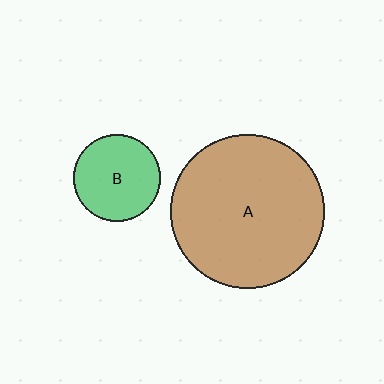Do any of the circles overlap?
No, none of the circles overlap.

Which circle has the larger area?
Circle A (brown).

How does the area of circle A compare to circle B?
Approximately 3.1 times.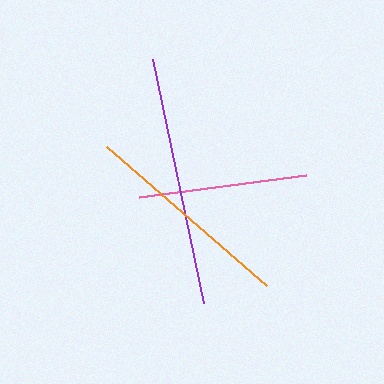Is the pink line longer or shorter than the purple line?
The purple line is longer than the pink line.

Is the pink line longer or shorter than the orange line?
The orange line is longer than the pink line.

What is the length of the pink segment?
The pink segment is approximately 168 pixels long.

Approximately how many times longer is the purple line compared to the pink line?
The purple line is approximately 1.5 times the length of the pink line.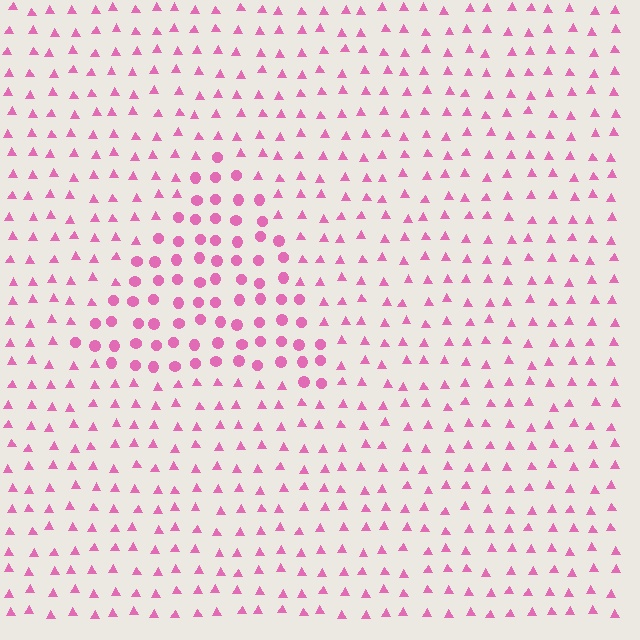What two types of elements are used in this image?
The image uses circles inside the triangle region and triangles outside it.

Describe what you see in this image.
The image is filled with small pink elements arranged in a uniform grid. A triangle-shaped region contains circles, while the surrounding area contains triangles. The boundary is defined purely by the change in element shape.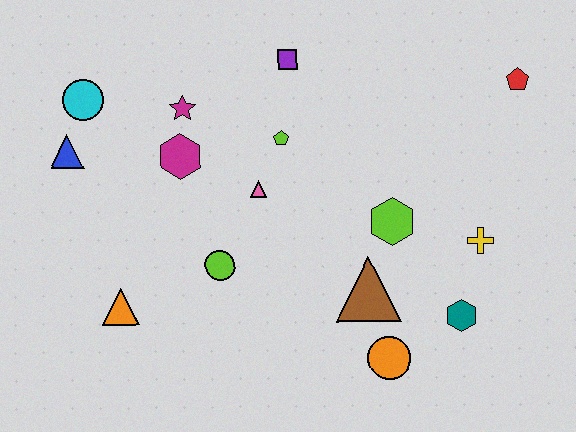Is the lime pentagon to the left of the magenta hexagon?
No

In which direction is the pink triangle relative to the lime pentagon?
The pink triangle is below the lime pentagon.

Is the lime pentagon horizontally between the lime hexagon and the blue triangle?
Yes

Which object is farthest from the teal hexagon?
The cyan circle is farthest from the teal hexagon.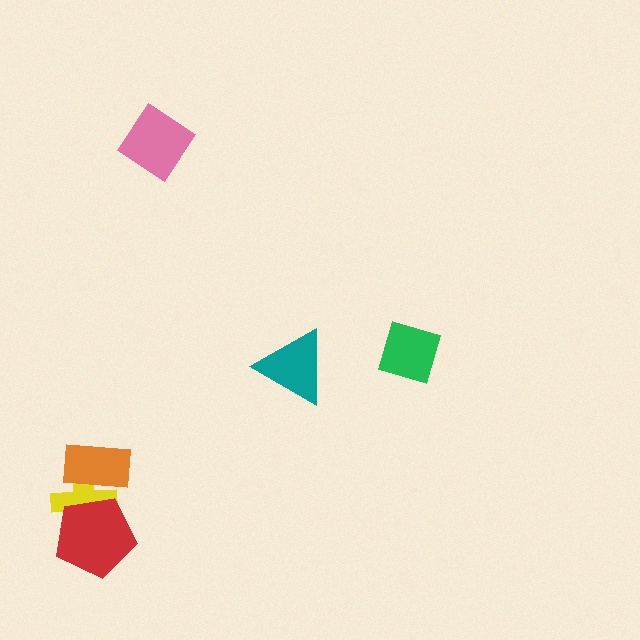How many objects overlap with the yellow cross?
2 objects overlap with the yellow cross.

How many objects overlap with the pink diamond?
0 objects overlap with the pink diamond.